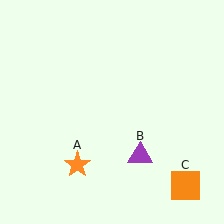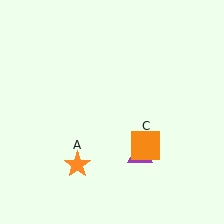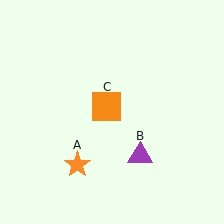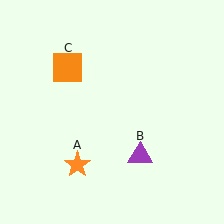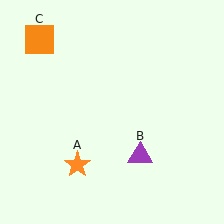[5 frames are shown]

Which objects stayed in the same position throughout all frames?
Orange star (object A) and purple triangle (object B) remained stationary.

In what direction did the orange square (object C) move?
The orange square (object C) moved up and to the left.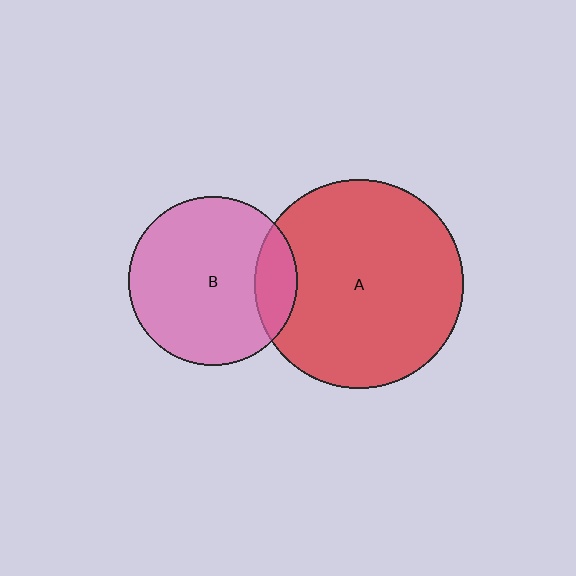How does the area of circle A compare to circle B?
Approximately 1.5 times.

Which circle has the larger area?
Circle A (red).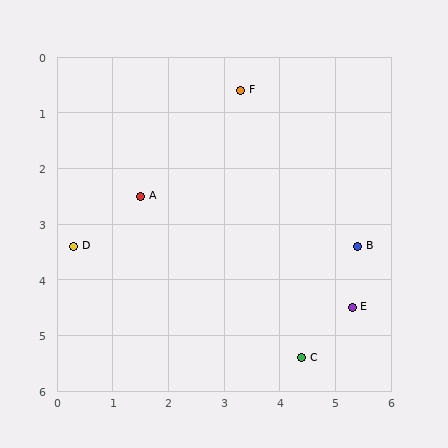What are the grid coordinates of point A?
Point A is at approximately (1.5, 2.5).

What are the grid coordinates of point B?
Point B is at approximately (5.4, 3.4).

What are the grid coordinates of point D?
Point D is at approximately (0.3, 3.4).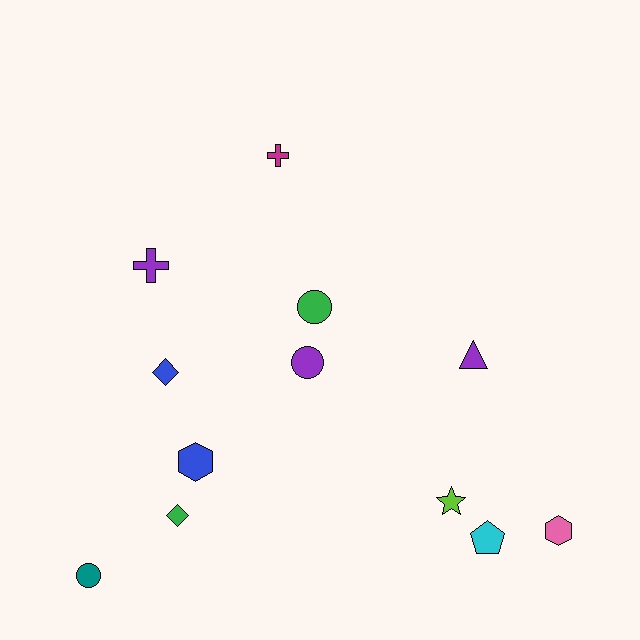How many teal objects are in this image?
There is 1 teal object.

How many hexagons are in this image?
There are 2 hexagons.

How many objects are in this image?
There are 12 objects.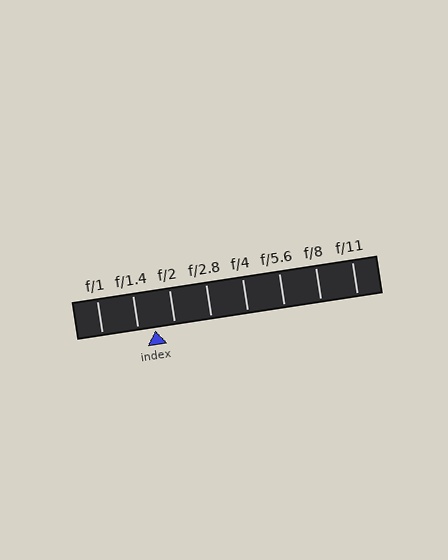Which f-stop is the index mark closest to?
The index mark is closest to f/1.4.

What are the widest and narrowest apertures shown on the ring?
The widest aperture shown is f/1 and the narrowest is f/11.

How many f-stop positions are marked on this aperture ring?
There are 8 f-stop positions marked.